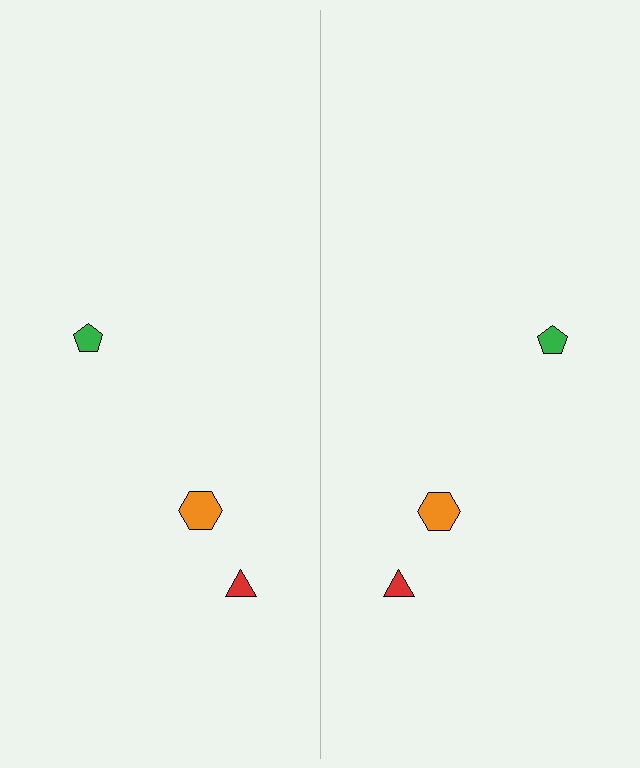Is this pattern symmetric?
Yes, this pattern has bilateral (reflection) symmetry.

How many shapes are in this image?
There are 6 shapes in this image.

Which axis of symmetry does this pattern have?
The pattern has a vertical axis of symmetry running through the center of the image.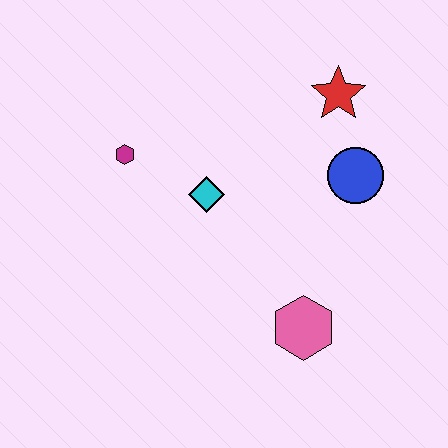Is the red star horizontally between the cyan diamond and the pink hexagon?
No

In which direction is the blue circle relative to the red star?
The blue circle is below the red star.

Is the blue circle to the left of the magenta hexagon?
No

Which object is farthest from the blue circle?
The magenta hexagon is farthest from the blue circle.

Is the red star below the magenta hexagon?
No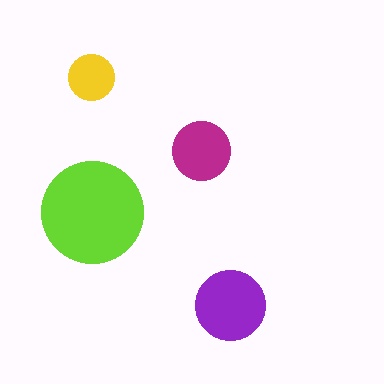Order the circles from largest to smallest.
the lime one, the purple one, the magenta one, the yellow one.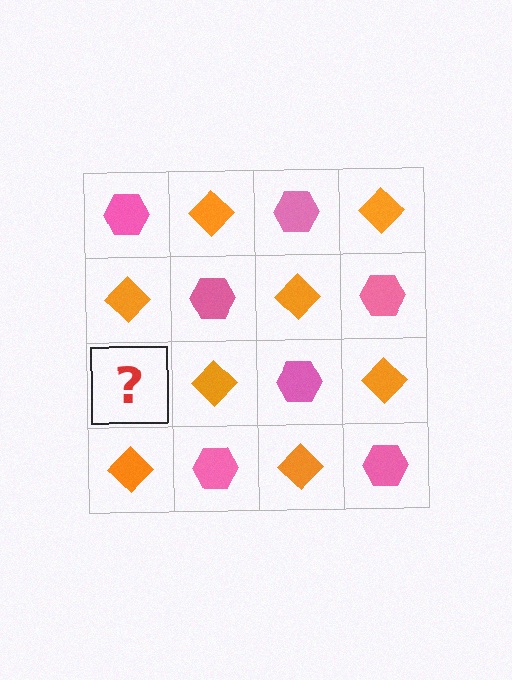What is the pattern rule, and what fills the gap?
The rule is that it alternates pink hexagon and orange diamond in a checkerboard pattern. The gap should be filled with a pink hexagon.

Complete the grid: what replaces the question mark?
The question mark should be replaced with a pink hexagon.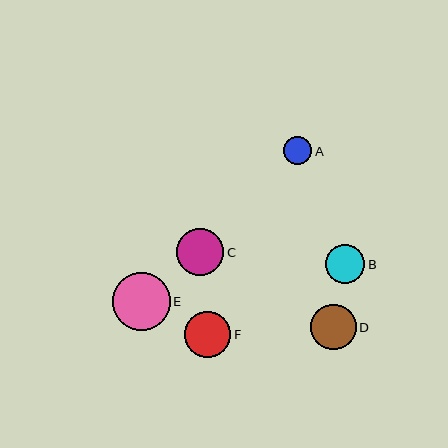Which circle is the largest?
Circle E is the largest with a size of approximately 58 pixels.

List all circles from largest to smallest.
From largest to smallest: E, C, F, D, B, A.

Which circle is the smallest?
Circle A is the smallest with a size of approximately 28 pixels.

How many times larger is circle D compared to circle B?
Circle D is approximately 1.2 times the size of circle B.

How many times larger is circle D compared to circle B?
Circle D is approximately 1.2 times the size of circle B.